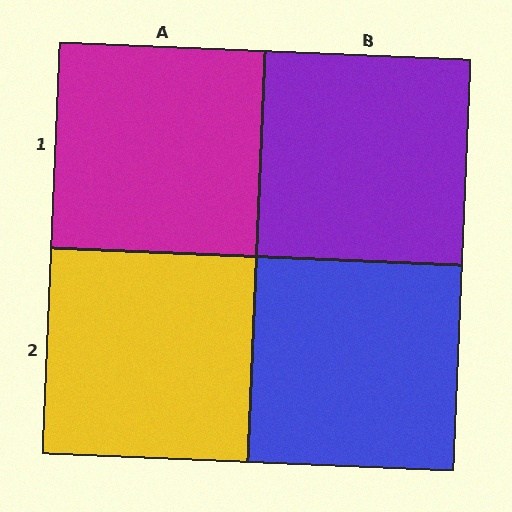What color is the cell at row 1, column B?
Purple.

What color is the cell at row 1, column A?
Magenta.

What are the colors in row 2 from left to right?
Yellow, blue.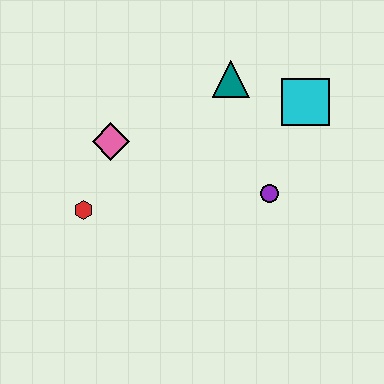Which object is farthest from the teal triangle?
The red hexagon is farthest from the teal triangle.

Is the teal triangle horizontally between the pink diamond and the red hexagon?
No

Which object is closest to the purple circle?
The cyan square is closest to the purple circle.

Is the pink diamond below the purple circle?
No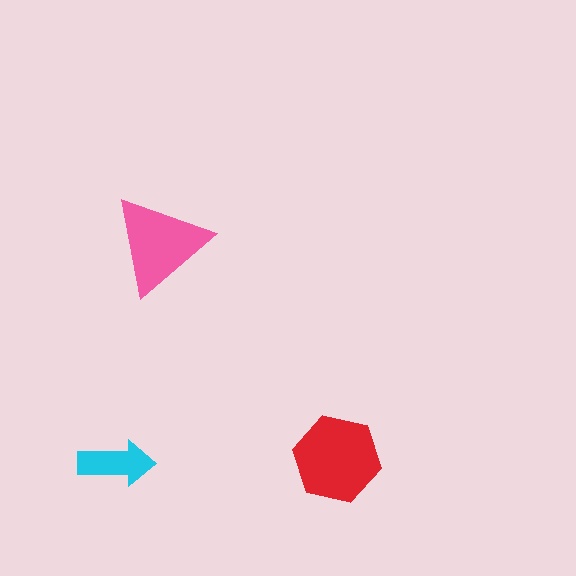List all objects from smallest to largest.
The cyan arrow, the pink triangle, the red hexagon.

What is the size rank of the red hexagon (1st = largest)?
1st.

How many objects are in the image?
There are 3 objects in the image.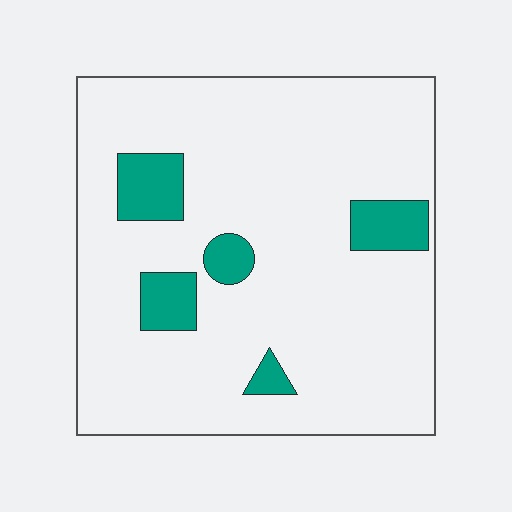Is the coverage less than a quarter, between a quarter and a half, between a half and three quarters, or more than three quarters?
Less than a quarter.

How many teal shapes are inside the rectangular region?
5.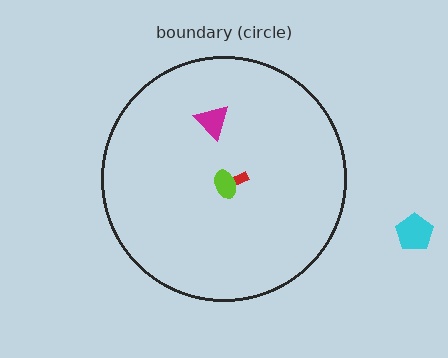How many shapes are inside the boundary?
3 inside, 1 outside.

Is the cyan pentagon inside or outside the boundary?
Outside.